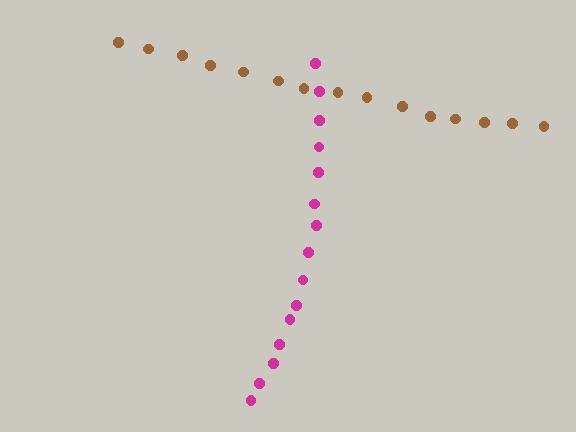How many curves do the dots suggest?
There are 2 distinct paths.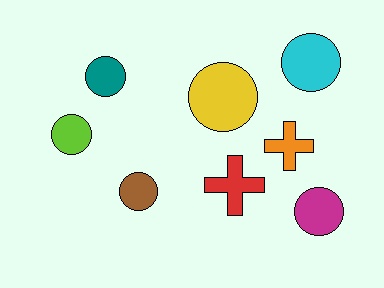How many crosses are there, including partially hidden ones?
There are 2 crosses.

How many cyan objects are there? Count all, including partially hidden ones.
There is 1 cyan object.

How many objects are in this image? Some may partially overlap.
There are 8 objects.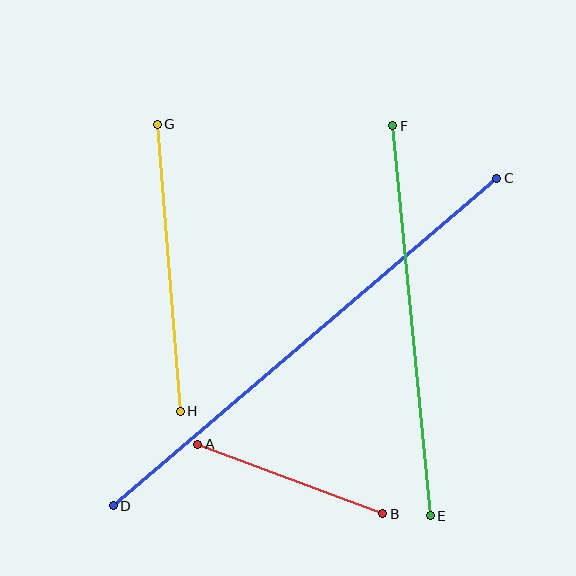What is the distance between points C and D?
The distance is approximately 505 pixels.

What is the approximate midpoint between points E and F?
The midpoint is at approximately (411, 321) pixels.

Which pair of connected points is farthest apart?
Points C and D are farthest apart.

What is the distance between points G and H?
The distance is approximately 288 pixels.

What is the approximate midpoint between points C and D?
The midpoint is at approximately (305, 342) pixels.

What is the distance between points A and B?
The distance is approximately 197 pixels.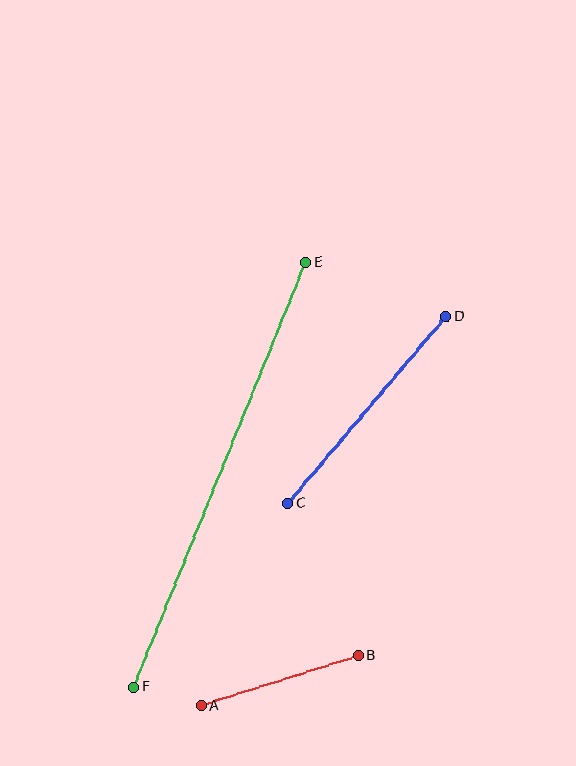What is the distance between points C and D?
The distance is approximately 245 pixels.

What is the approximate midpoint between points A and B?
The midpoint is at approximately (279, 681) pixels.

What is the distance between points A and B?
The distance is approximately 165 pixels.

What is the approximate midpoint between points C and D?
The midpoint is at approximately (367, 410) pixels.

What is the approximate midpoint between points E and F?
The midpoint is at approximately (219, 475) pixels.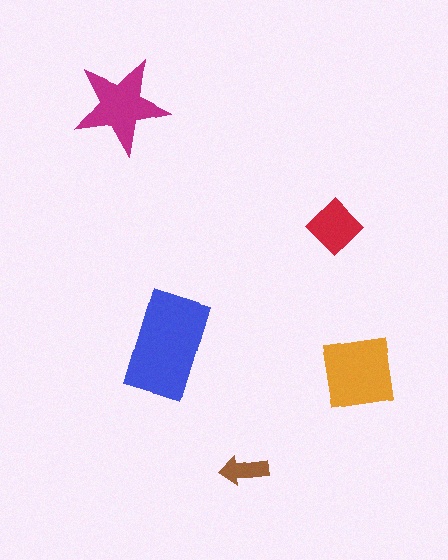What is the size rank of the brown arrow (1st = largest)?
5th.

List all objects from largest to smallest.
The blue rectangle, the orange square, the magenta star, the red diamond, the brown arrow.